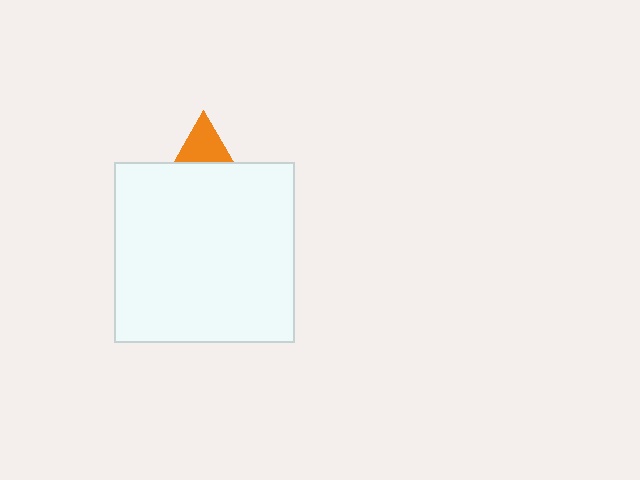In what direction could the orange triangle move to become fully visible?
The orange triangle could move up. That would shift it out from behind the white square entirely.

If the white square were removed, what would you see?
You would see the complete orange triangle.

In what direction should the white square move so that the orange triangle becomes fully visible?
The white square should move down. That is the shortest direction to clear the overlap and leave the orange triangle fully visible.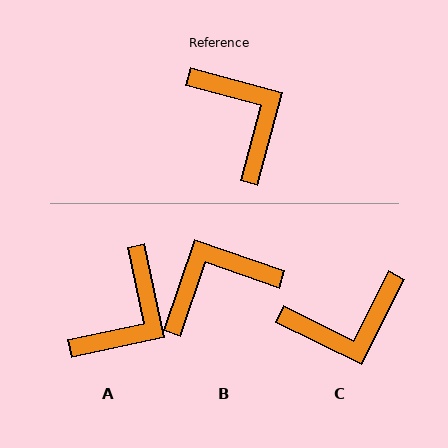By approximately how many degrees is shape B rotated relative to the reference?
Approximately 86 degrees counter-clockwise.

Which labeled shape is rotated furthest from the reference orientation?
C, about 101 degrees away.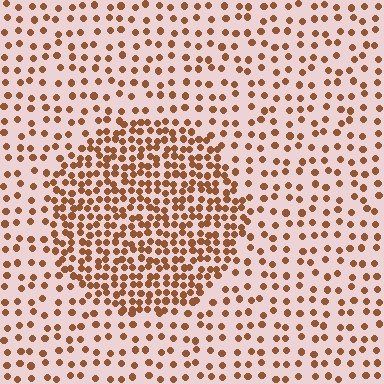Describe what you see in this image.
The image contains small brown elements arranged at two different densities. A circle-shaped region is visible where the elements are more densely packed than the surrounding area.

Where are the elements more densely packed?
The elements are more densely packed inside the circle boundary.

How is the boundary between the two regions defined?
The boundary is defined by a change in element density (approximately 2.3x ratio). All elements are the same color, size, and shape.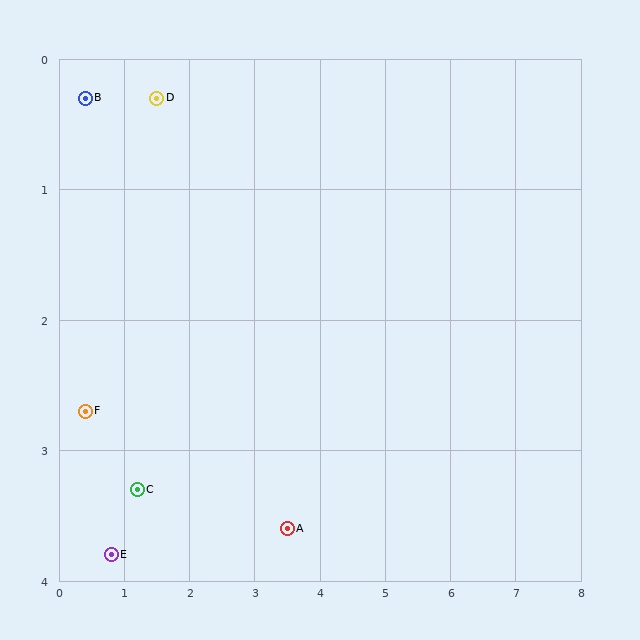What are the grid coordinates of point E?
Point E is at approximately (0.8, 3.8).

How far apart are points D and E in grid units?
Points D and E are about 3.6 grid units apart.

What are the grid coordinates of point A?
Point A is at approximately (3.5, 3.6).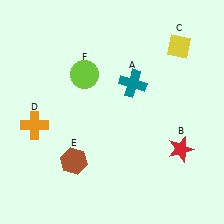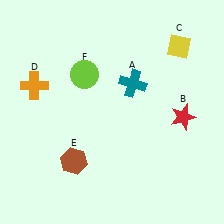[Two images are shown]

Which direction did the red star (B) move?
The red star (B) moved up.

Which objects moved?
The objects that moved are: the red star (B), the orange cross (D).